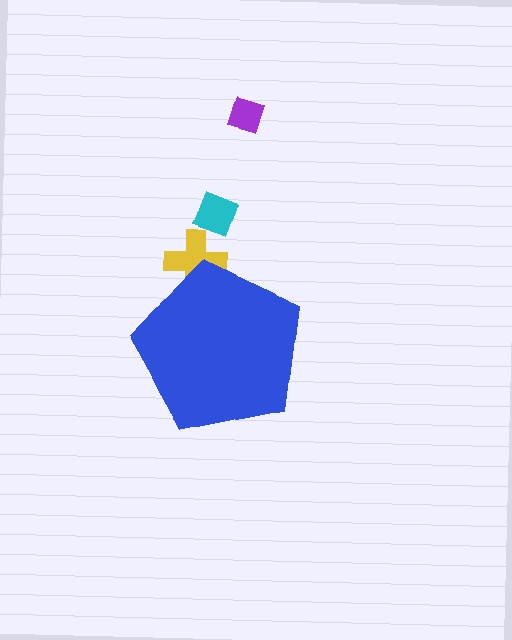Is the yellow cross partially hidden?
Yes, the yellow cross is partially hidden behind the blue pentagon.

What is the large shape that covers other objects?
A blue pentagon.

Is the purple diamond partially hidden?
No, the purple diamond is fully visible.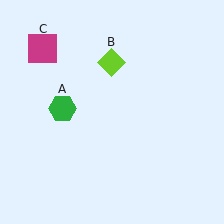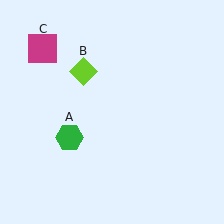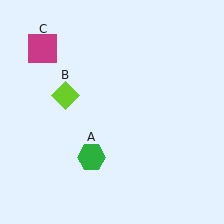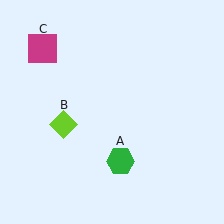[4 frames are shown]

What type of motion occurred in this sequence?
The green hexagon (object A), lime diamond (object B) rotated counterclockwise around the center of the scene.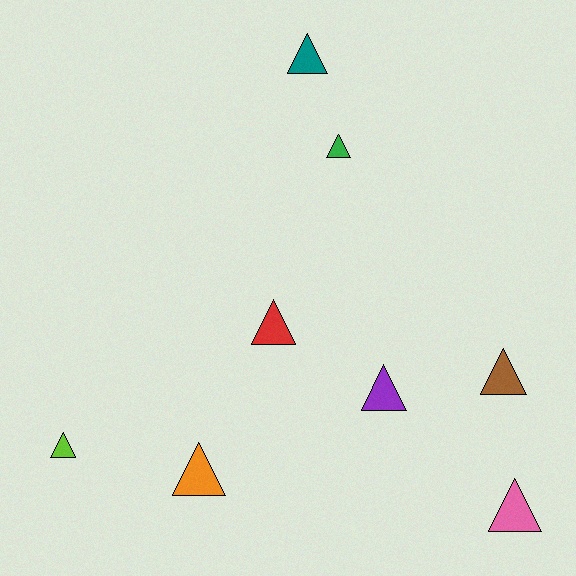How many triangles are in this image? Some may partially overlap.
There are 8 triangles.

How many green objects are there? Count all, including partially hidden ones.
There is 1 green object.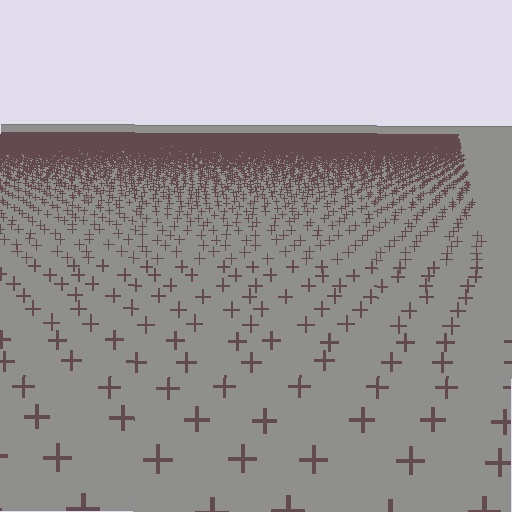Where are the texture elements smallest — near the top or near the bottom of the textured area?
Near the top.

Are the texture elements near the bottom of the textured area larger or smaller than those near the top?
Larger. Near the bottom, elements are closer to the viewer and appear at a bigger on-screen size.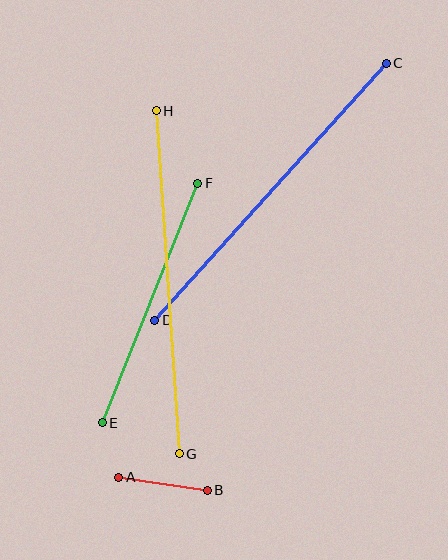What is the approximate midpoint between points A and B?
The midpoint is at approximately (163, 484) pixels.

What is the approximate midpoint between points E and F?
The midpoint is at approximately (150, 303) pixels.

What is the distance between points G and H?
The distance is approximately 344 pixels.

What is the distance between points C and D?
The distance is approximately 346 pixels.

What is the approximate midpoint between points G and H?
The midpoint is at approximately (168, 282) pixels.